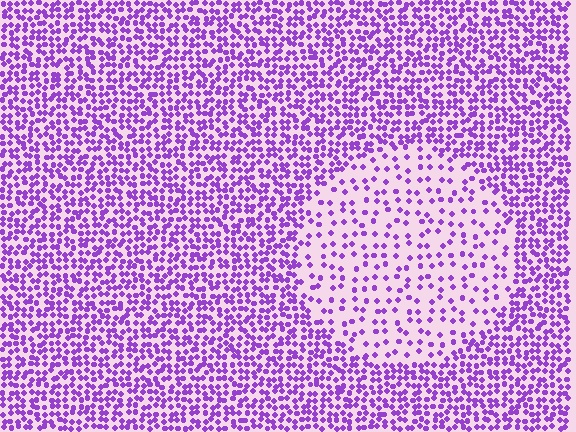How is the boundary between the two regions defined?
The boundary is defined by a change in element density (approximately 2.5x ratio). All elements are the same color, size, and shape.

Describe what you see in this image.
The image contains small purple elements arranged at two different densities. A circle-shaped region is visible where the elements are less densely packed than the surrounding area.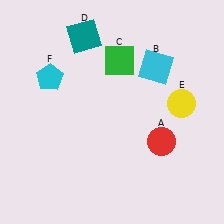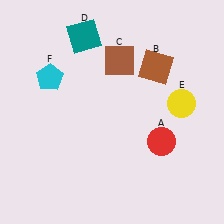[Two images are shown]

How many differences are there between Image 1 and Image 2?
There are 2 differences between the two images.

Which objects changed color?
B changed from cyan to brown. C changed from green to brown.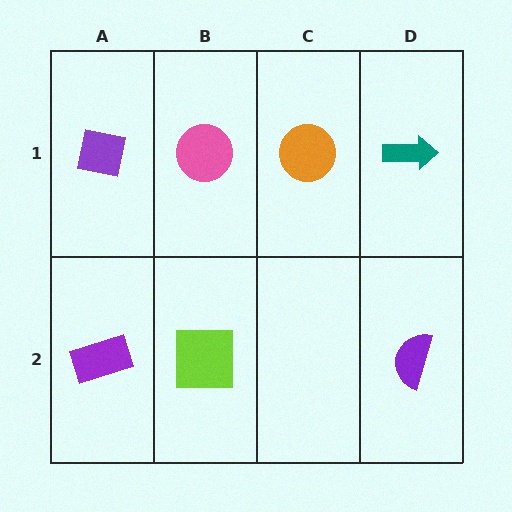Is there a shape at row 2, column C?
No, that cell is empty.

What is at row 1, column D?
A teal arrow.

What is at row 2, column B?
A lime square.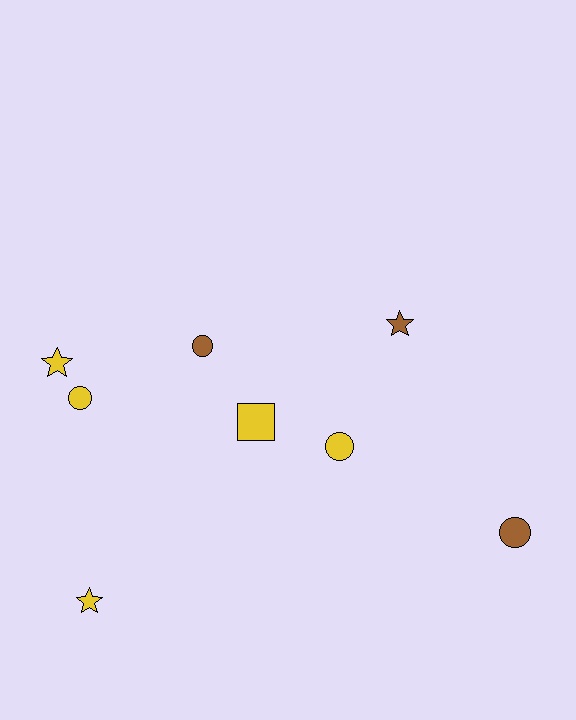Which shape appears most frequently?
Circle, with 4 objects.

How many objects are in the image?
There are 8 objects.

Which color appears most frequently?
Yellow, with 5 objects.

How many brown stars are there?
There is 1 brown star.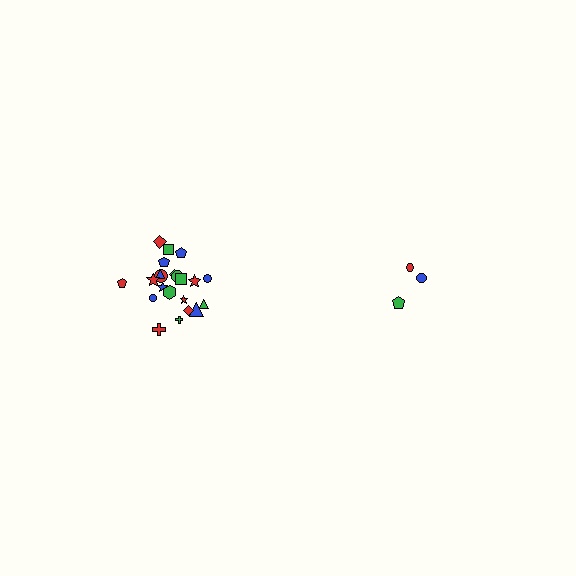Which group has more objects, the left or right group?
The left group.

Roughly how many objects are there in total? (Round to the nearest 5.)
Roughly 25 objects in total.